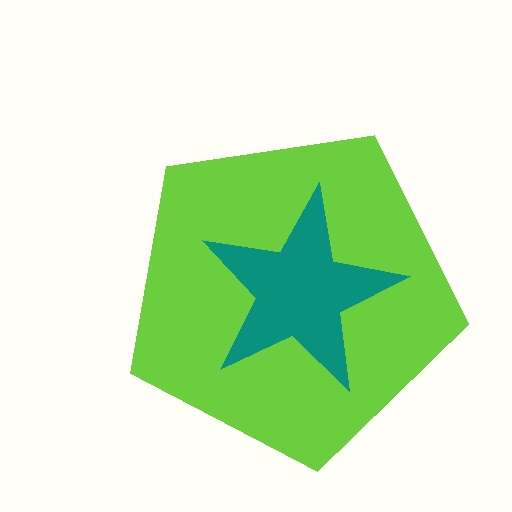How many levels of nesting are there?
2.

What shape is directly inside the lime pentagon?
The teal star.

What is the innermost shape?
The teal star.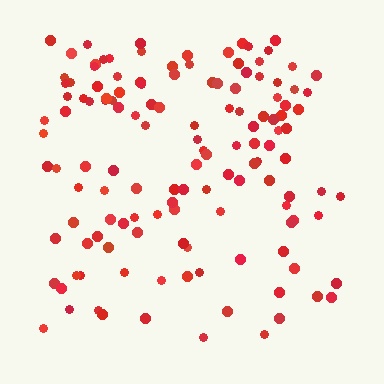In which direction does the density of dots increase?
From bottom to top, with the top side densest.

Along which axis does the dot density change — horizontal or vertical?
Vertical.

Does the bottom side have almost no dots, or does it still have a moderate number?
Still a moderate number, just noticeably fewer than the top.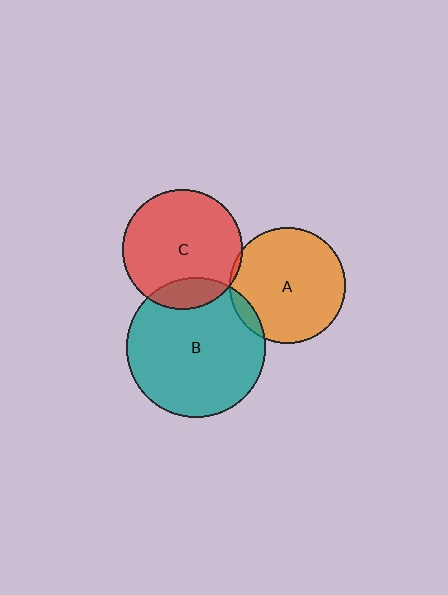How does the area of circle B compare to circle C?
Approximately 1.3 times.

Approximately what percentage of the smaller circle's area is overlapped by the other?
Approximately 15%.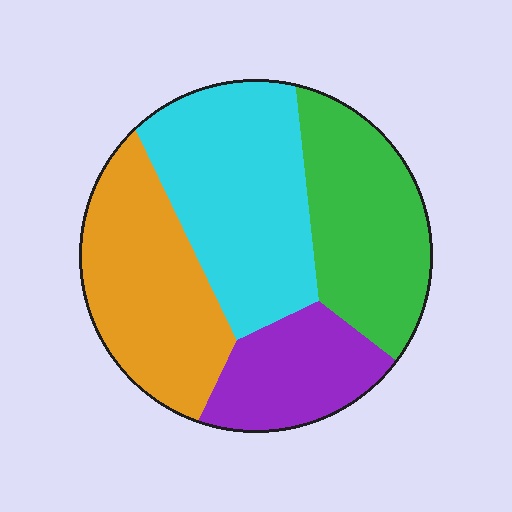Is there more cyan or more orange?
Cyan.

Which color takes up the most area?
Cyan, at roughly 30%.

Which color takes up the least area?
Purple, at roughly 15%.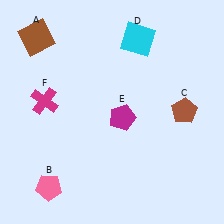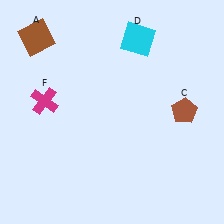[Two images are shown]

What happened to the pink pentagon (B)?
The pink pentagon (B) was removed in Image 2. It was in the bottom-left area of Image 1.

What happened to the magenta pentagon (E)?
The magenta pentagon (E) was removed in Image 2. It was in the bottom-right area of Image 1.